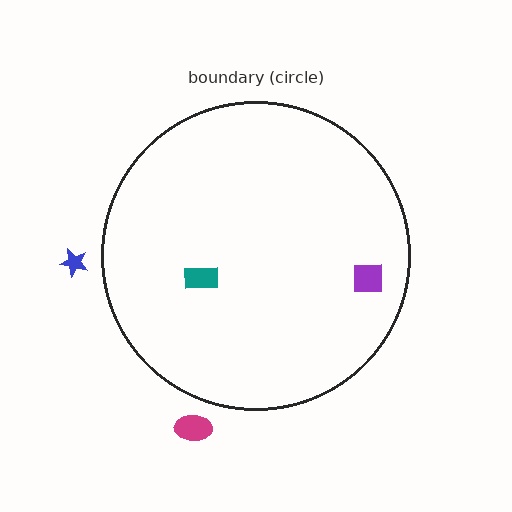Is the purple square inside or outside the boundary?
Inside.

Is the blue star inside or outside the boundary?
Outside.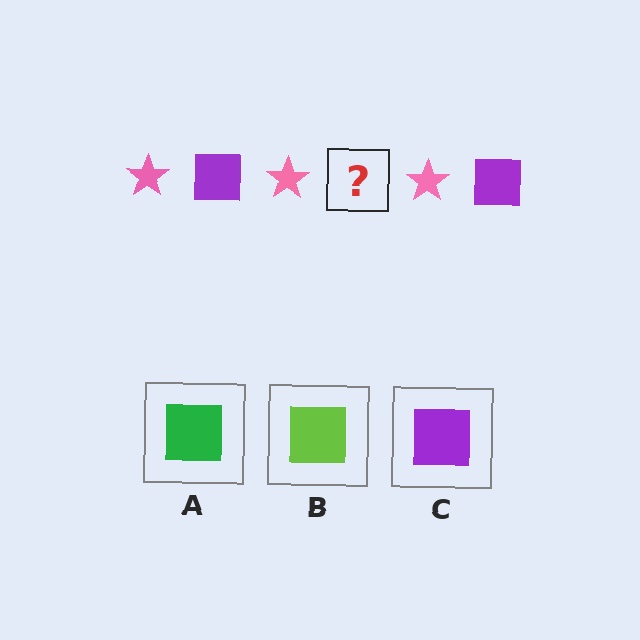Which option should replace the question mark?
Option C.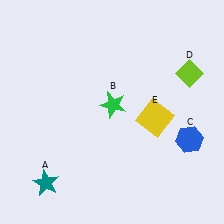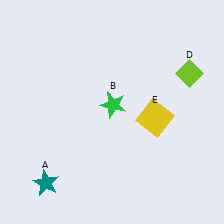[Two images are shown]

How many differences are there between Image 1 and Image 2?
There is 1 difference between the two images.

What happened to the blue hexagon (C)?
The blue hexagon (C) was removed in Image 2. It was in the bottom-right area of Image 1.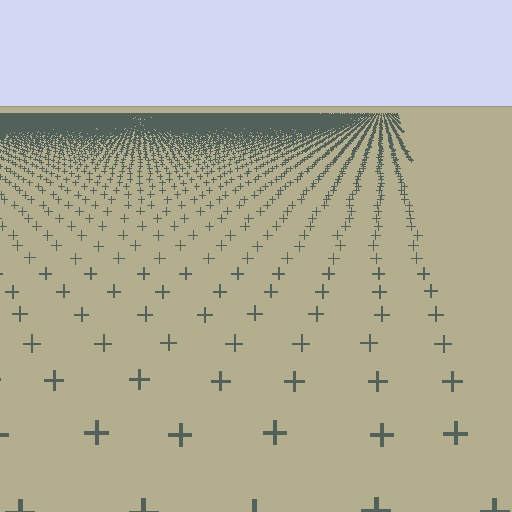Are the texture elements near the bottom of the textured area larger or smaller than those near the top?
Larger. Near the bottom, elements are closer to the viewer and appear at a bigger on-screen size.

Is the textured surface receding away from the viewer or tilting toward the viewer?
The surface is receding away from the viewer. Texture elements get smaller and denser toward the top.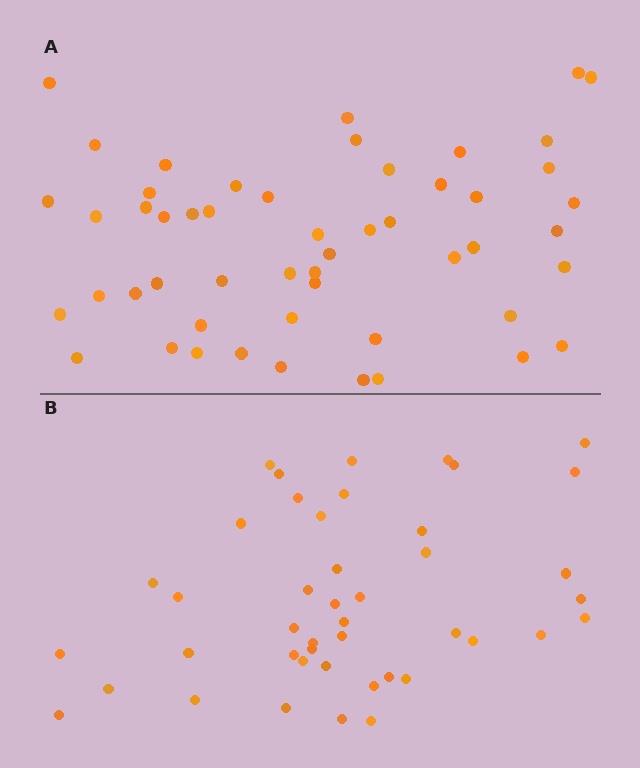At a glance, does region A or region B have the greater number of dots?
Region A (the top region) has more dots.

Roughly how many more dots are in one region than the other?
Region A has roughly 8 or so more dots than region B.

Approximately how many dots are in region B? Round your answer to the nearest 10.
About 40 dots. (The exact count is 44, which rounds to 40.)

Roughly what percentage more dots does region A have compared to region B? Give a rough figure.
About 20% more.